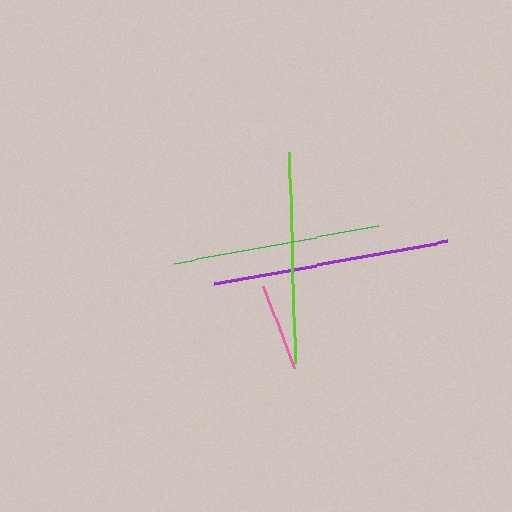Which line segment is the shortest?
The pink line is the shortest at approximately 88 pixels.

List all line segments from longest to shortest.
From longest to shortest: purple, lime, green, pink.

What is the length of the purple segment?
The purple segment is approximately 236 pixels long.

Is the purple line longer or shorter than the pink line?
The purple line is longer than the pink line.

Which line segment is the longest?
The purple line is the longest at approximately 236 pixels.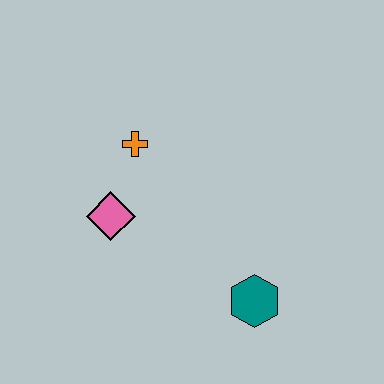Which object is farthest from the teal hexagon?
The orange cross is farthest from the teal hexagon.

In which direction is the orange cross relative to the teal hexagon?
The orange cross is above the teal hexagon.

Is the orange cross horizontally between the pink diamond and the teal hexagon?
Yes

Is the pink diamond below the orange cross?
Yes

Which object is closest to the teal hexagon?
The pink diamond is closest to the teal hexagon.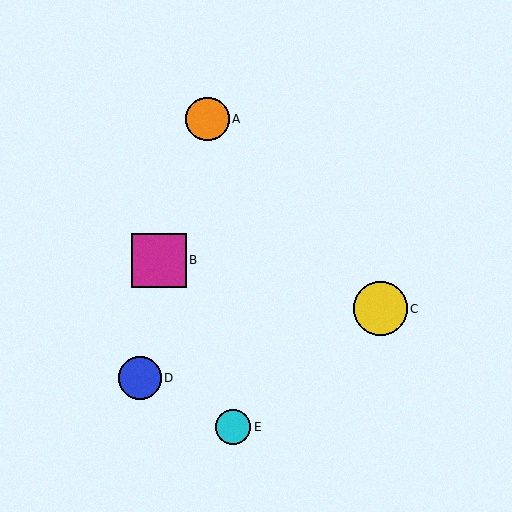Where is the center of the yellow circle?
The center of the yellow circle is at (380, 309).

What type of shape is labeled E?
Shape E is a cyan circle.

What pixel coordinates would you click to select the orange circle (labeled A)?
Click at (208, 119) to select the orange circle A.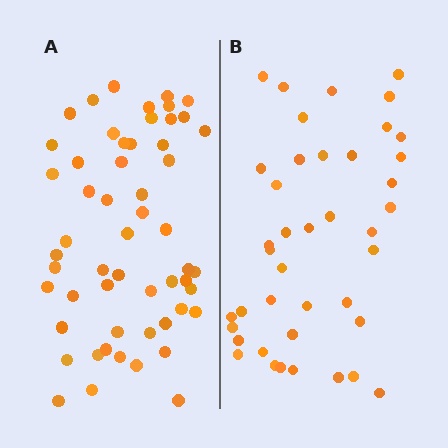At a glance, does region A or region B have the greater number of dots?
Region A (the left region) has more dots.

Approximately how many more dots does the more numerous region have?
Region A has approximately 15 more dots than region B.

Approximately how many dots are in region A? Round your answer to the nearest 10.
About 60 dots. (The exact count is 55, which rounds to 60.)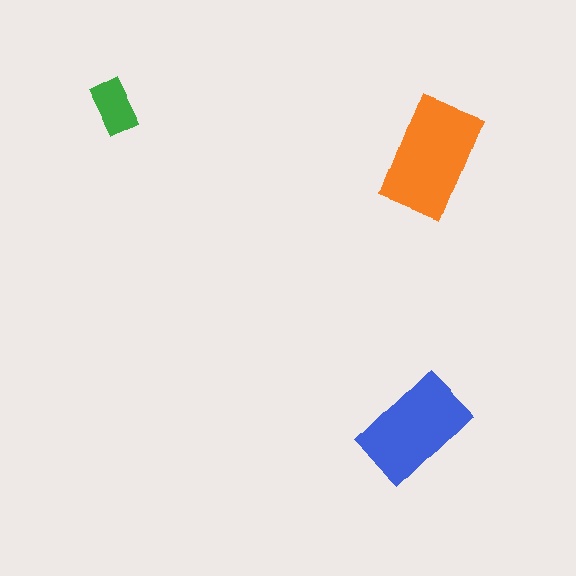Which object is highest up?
The green rectangle is topmost.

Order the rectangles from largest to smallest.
the orange one, the blue one, the green one.